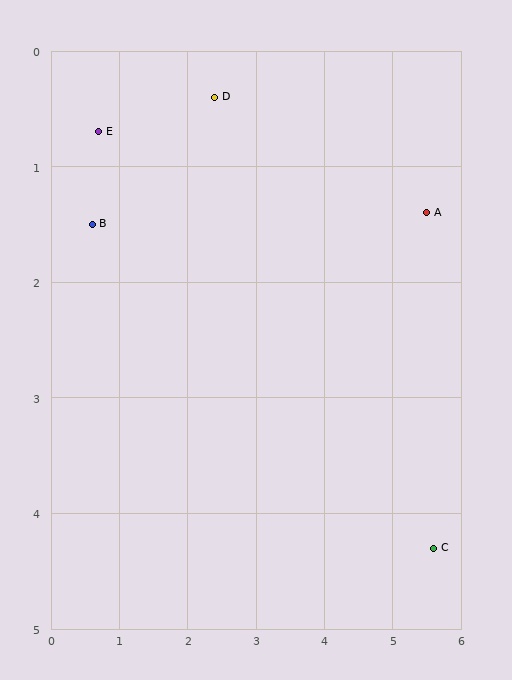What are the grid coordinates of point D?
Point D is at approximately (2.4, 0.4).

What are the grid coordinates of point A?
Point A is at approximately (5.5, 1.4).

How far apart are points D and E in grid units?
Points D and E are about 1.7 grid units apart.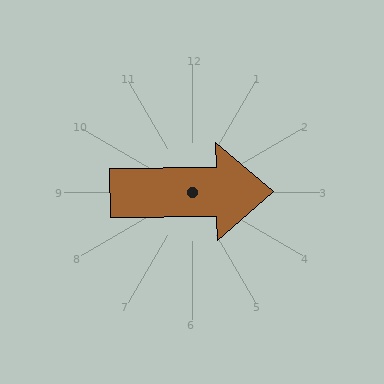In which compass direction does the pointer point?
East.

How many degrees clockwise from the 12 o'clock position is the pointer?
Approximately 89 degrees.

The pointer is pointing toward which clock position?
Roughly 3 o'clock.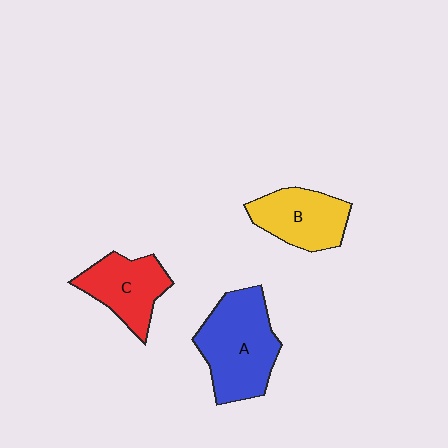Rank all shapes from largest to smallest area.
From largest to smallest: A (blue), B (yellow), C (red).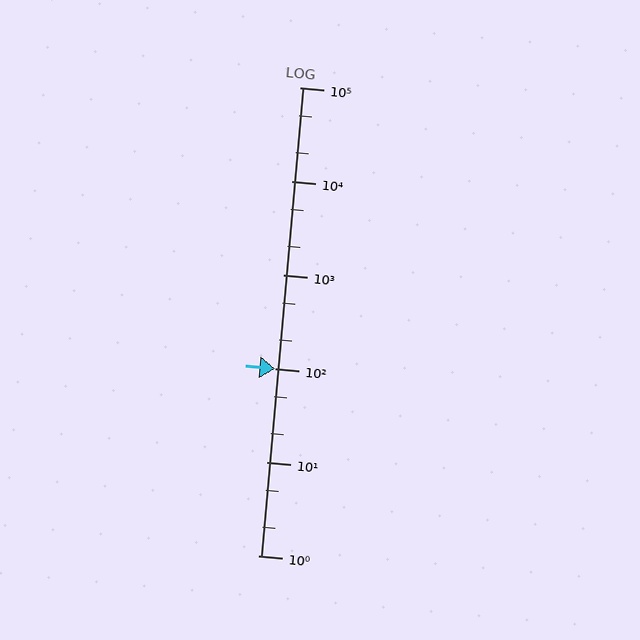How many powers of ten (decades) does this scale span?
The scale spans 5 decades, from 1 to 100000.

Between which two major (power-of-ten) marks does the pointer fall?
The pointer is between 100 and 1000.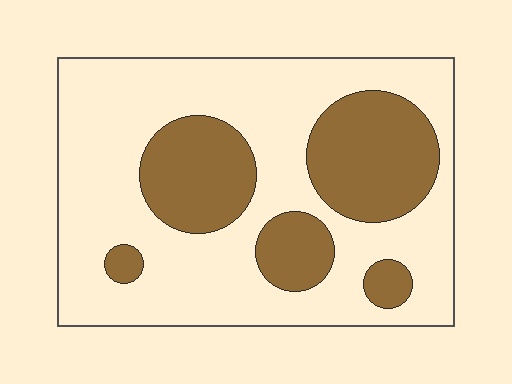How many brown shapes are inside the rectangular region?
5.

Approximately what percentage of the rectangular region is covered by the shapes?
Approximately 30%.